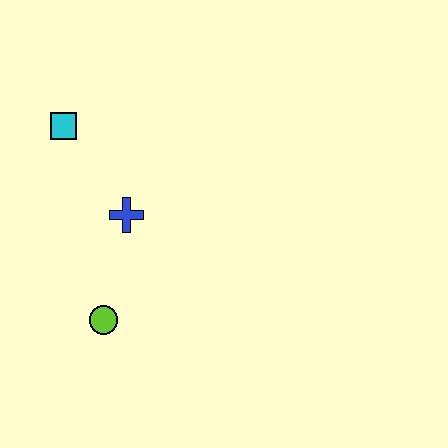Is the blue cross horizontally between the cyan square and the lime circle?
No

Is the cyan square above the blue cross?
Yes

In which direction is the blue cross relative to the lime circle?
The blue cross is above the lime circle.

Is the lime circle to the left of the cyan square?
No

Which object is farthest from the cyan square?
The lime circle is farthest from the cyan square.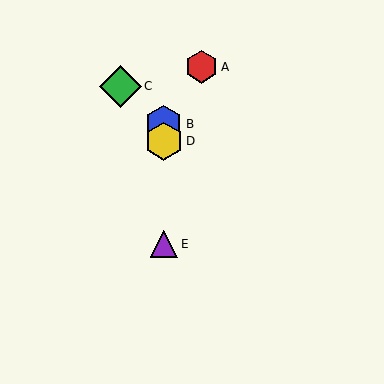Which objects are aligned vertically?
Objects B, D, E are aligned vertically.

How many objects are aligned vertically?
3 objects (B, D, E) are aligned vertically.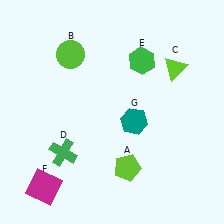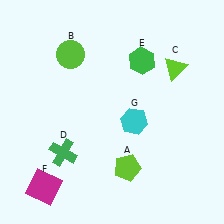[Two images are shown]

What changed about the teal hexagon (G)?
In Image 1, G is teal. In Image 2, it changed to cyan.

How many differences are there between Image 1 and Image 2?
There is 1 difference between the two images.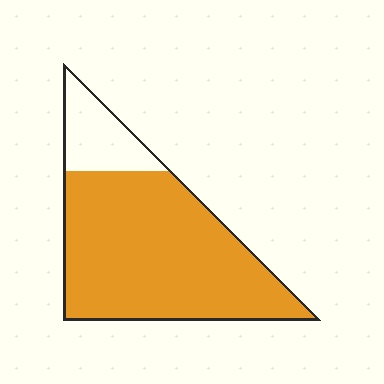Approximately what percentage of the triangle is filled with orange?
Approximately 80%.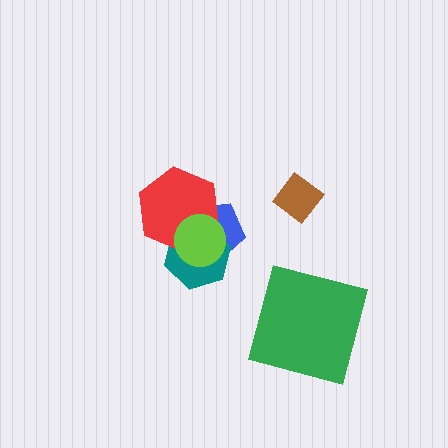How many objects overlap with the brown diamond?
0 objects overlap with the brown diamond.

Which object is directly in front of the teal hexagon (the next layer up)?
The red hexagon is directly in front of the teal hexagon.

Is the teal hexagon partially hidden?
Yes, it is partially covered by another shape.